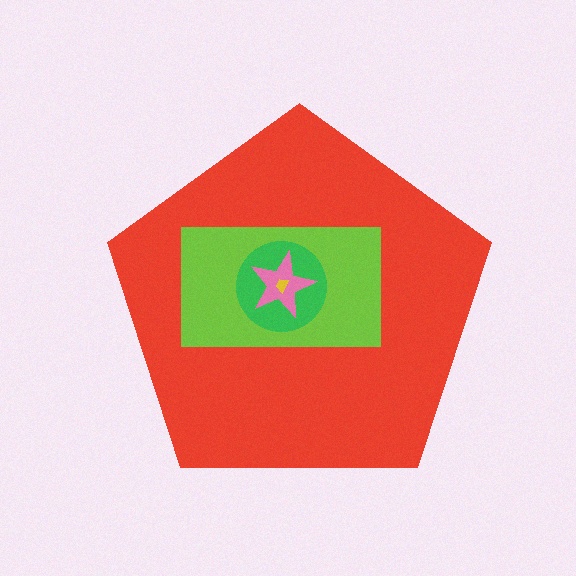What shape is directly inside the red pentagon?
The lime rectangle.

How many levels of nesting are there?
5.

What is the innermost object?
The yellow trapezoid.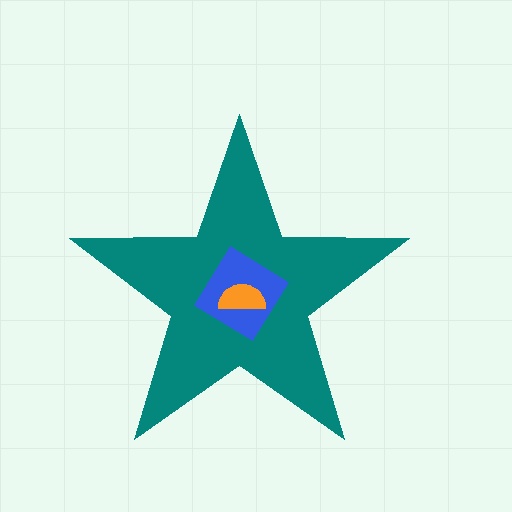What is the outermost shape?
The teal star.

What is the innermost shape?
The orange semicircle.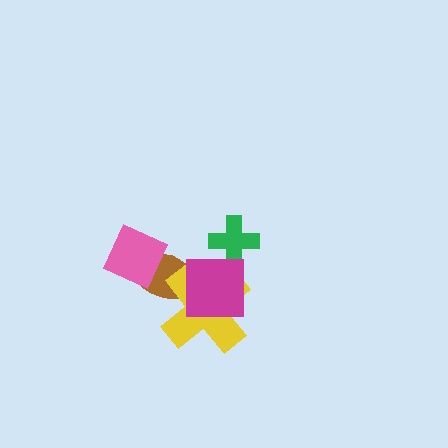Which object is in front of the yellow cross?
The magenta square is in front of the yellow cross.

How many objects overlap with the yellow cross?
2 objects overlap with the yellow cross.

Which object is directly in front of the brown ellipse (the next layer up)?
The pink diamond is directly in front of the brown ellipse.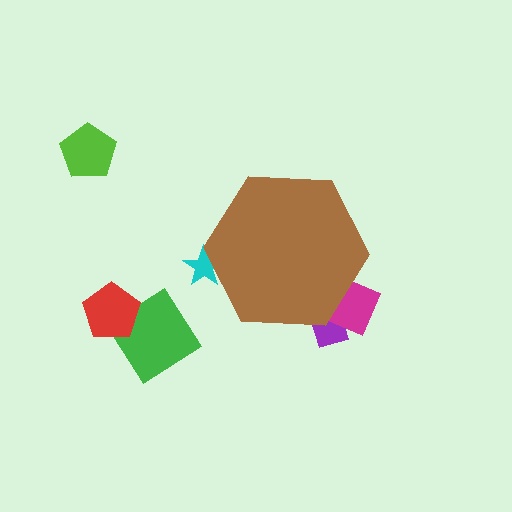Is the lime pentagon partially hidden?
No, the lime pentagon is fully visible.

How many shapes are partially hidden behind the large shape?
3 shapes are partially hidden.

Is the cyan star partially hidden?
Yes, the cyan star is partially hidden behind the brown hexagon.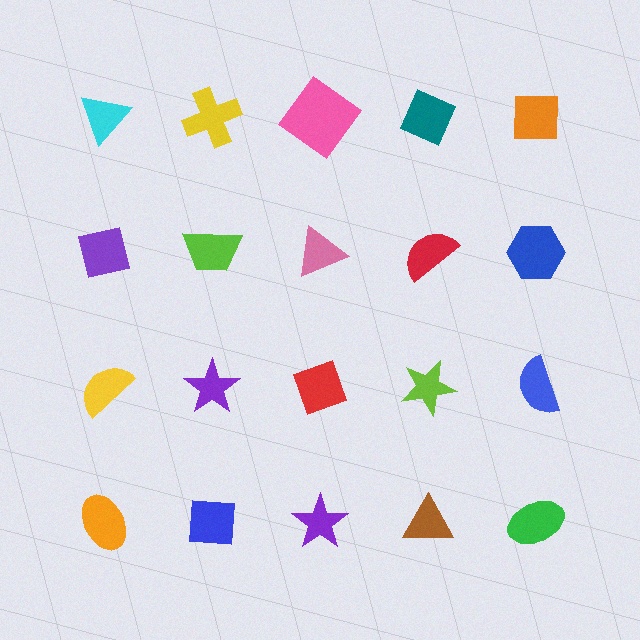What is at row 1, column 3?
A pink diamond.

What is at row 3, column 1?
A yellow semicircle.